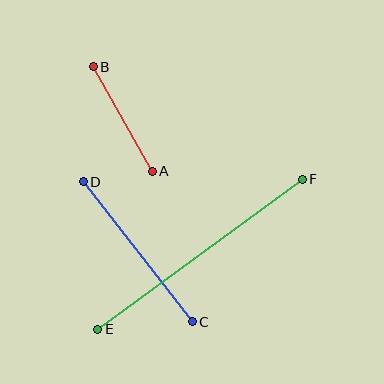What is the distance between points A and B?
The distance is approximately 120 pixels.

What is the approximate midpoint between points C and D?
The midpoint is at approximately (138, 252) pixels.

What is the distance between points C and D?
The distance is approximately 177 pixels.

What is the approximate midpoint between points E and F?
The midpoint is at approximately (200, 254) pixels.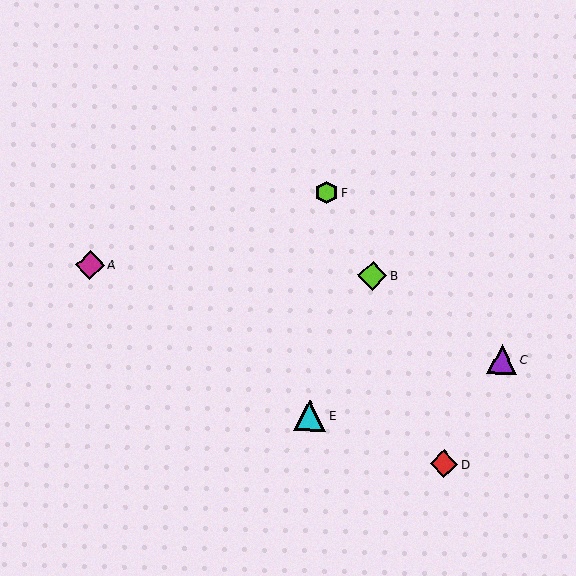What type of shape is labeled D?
Shape D is a red diamond.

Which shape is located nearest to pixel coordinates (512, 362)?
The purple triangle (labeled C) at (502, 359) is nearest to that location.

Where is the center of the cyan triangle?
The center of the cyan triangle is at (310, 415).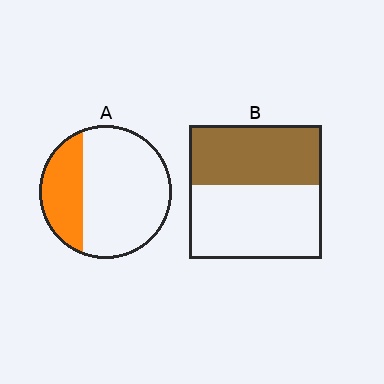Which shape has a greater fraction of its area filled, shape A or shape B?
Shape B.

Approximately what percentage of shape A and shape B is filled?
A is approximately 30% and B is approximately 45%.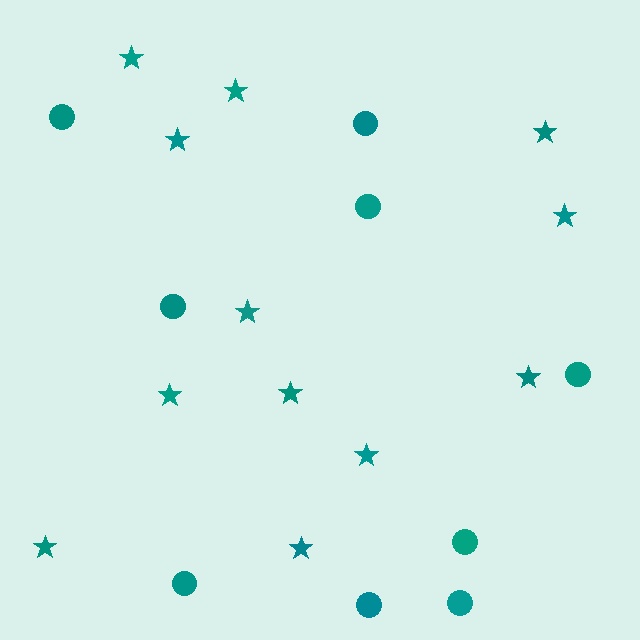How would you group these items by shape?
There are 2 groups: one group of circles (9) and one group of stars (12).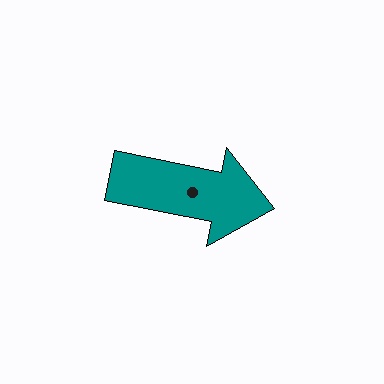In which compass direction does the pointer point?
East.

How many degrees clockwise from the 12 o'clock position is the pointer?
Approximately 101 degrees.